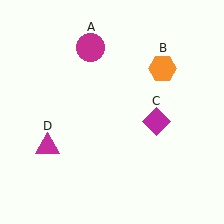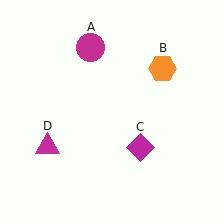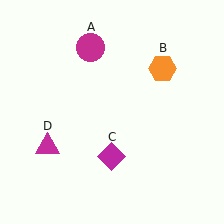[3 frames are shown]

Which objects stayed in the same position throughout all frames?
Magenta circle (object A) and orange hexagon (object B) and magenta triangle (object D) remained stationary.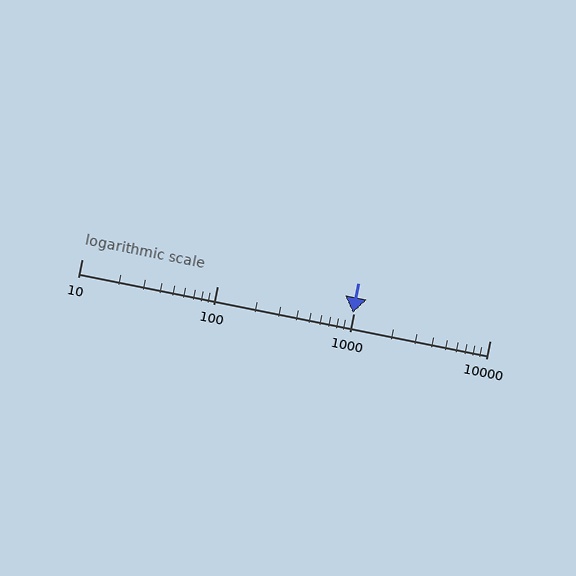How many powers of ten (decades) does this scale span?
The scale spans 3 decades, from 10 to 10000.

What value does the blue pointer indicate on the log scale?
The pointer indicates approximately 980.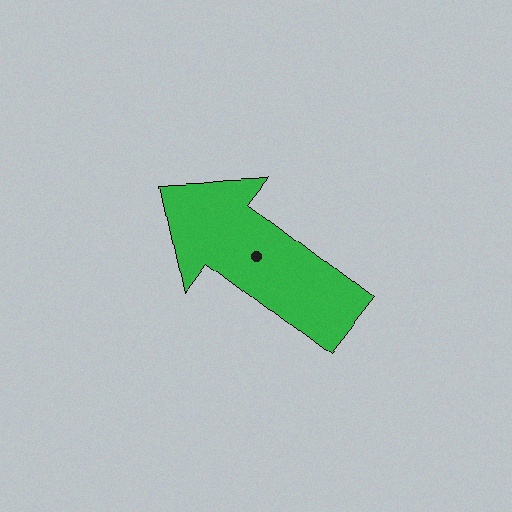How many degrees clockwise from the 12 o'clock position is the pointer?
Approximately 308 degrees.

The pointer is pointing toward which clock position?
Roughly 10 o'clock.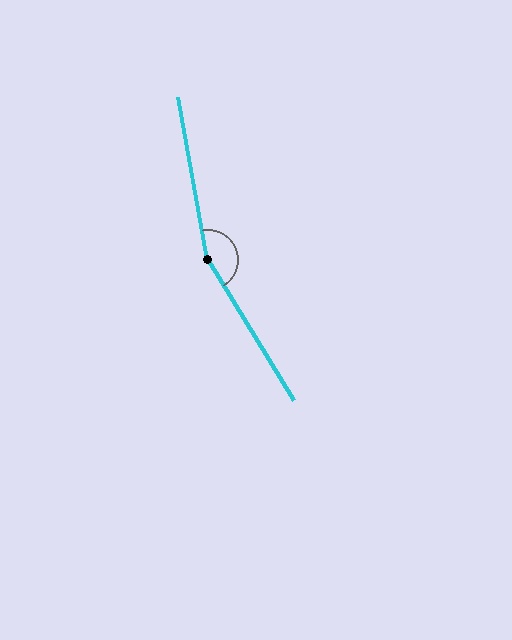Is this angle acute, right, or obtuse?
It is obtuse.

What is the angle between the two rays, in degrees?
Approximately 159 degrees.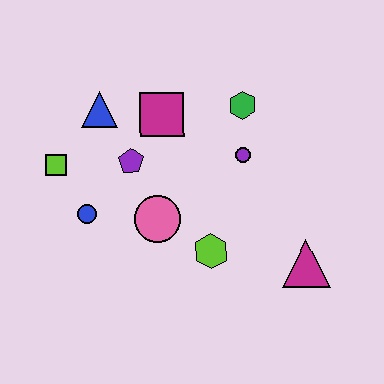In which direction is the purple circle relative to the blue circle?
The purple circle is to the right of the blue circle.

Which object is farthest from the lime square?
The magenta triangle is farthest from the lime square.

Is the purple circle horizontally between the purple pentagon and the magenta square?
No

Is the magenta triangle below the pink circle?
Yes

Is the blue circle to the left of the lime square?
No